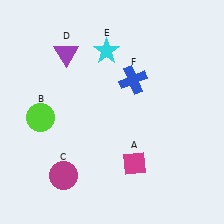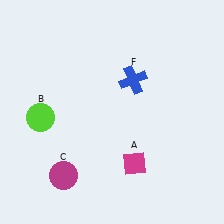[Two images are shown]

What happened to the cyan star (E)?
The cyan star (E) was removed in Image 2. It was in the top-left area of Image 1.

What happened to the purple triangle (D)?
The purple triangle (D) was removed in Image 2. It was in the top-left area of Image 1.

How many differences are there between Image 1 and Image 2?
There are 2 differences between the two images.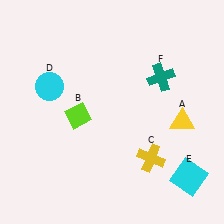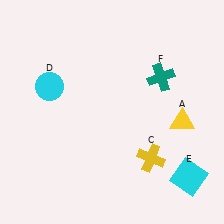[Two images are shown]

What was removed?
The lime diamond (B) was removed in Image 2.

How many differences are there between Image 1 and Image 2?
There is 1 difference between the two images.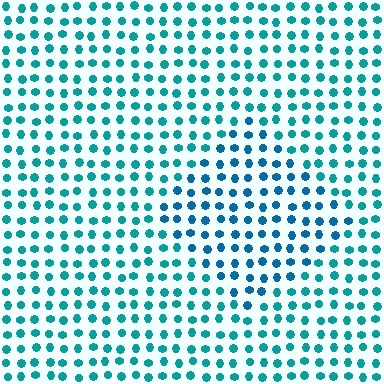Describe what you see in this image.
The image is filled with small teal elements in a uniform arrangement. A diamond-shaped region is visible where the elements are tinted to a slightly different hue, forming a subtle color boundary.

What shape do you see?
I see a diamond.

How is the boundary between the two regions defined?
The boundary is defined purely by a slight shift in hue (about 22 degrees). Spacing, size, and orientation are identical on both sides.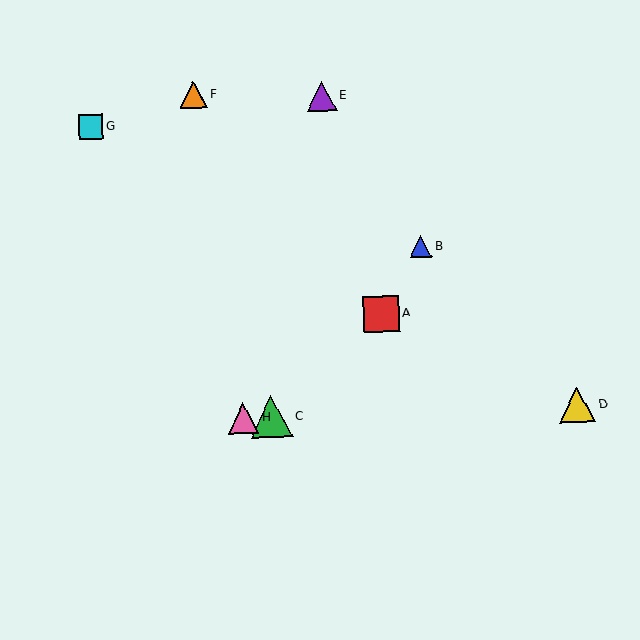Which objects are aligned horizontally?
Objects C, D, H are aligned horizontally.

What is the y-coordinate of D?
Object D is at y≈405.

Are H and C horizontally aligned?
Yes, both are at y≈418.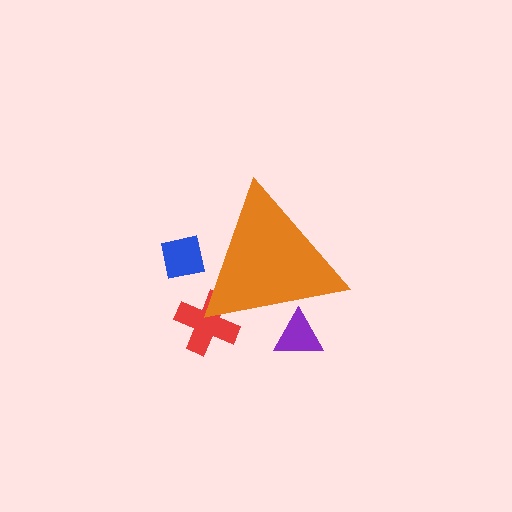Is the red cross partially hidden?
Yes, the red cross is partially hidden behind the orange triangle.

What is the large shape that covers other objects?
An orange triangle.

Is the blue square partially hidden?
Yes, the blue square is partially hidden behind the orange triangle.